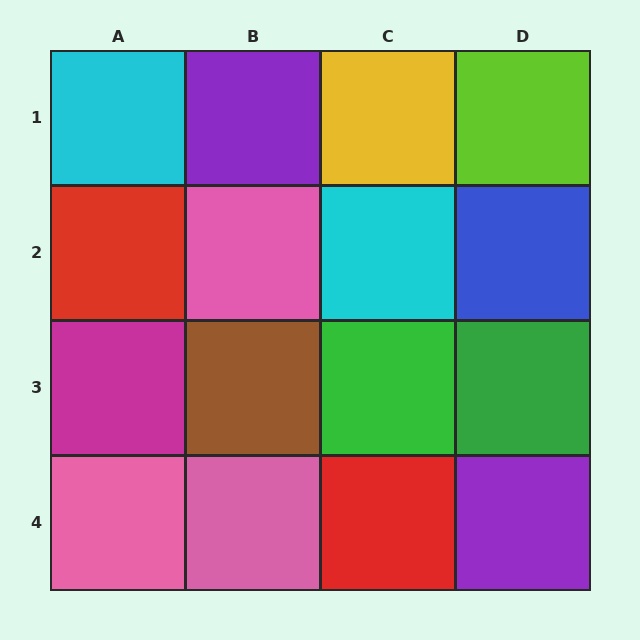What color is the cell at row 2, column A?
Red.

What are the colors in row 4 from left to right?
Pink, pink, red, purple.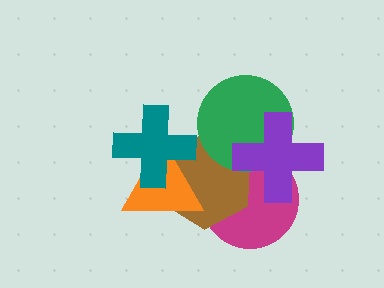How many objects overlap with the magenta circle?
4 objects overlap with the magenta circle.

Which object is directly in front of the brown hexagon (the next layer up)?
The green circle is directly in front of the brown hexagon.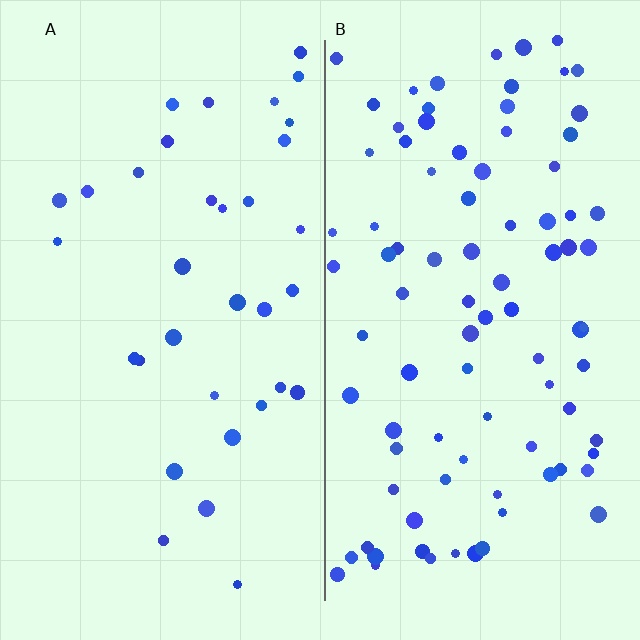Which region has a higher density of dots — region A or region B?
B (the right).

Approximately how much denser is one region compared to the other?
Approximately 2.6× — region B over region A.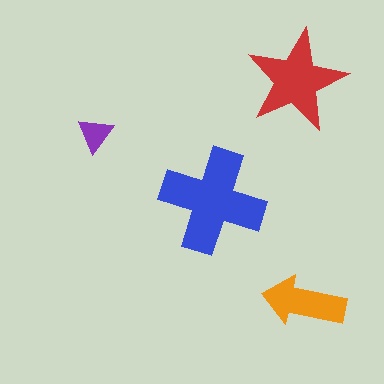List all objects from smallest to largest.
The purple triangle, the orange arrow, the red star, the blue cross.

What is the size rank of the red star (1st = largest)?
2nd.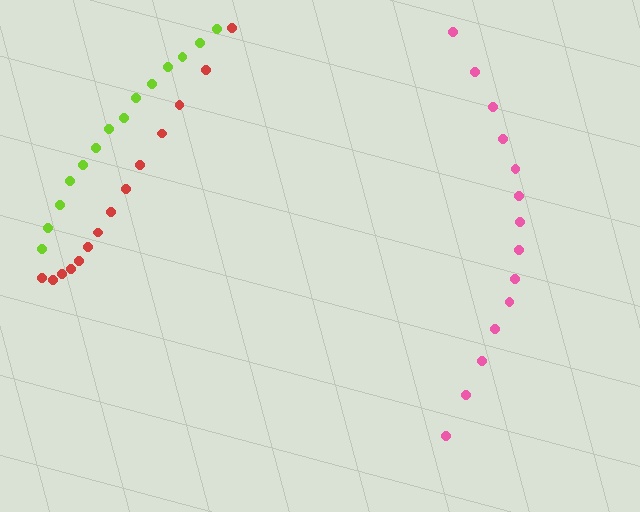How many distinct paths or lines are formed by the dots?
There are 3 distinct paths.